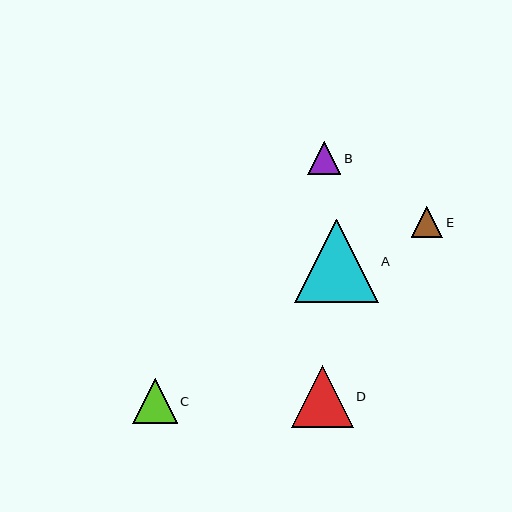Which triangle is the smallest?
Triangle E is the smallest with a size of approximately 31 pixels.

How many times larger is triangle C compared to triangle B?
Triangle C is approximately 1.3 times the size of triangle B.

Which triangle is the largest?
Triangle A is the largest with a size of approximately 84 pixels.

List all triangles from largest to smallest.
From largest to smallest: A, D, C, B, E.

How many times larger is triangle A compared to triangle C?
Triangle A is approximately 1.9 times the size of triangle C.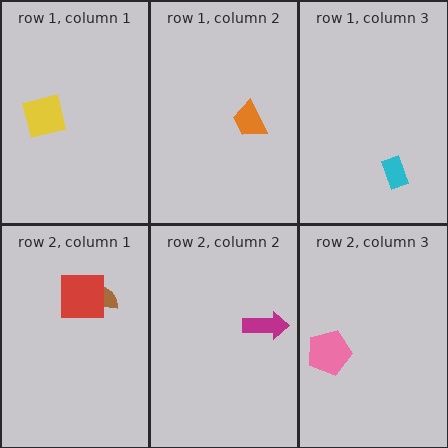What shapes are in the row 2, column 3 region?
The pink pentagon.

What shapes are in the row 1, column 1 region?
The yellow square.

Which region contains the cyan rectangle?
The row 1, column 3 region.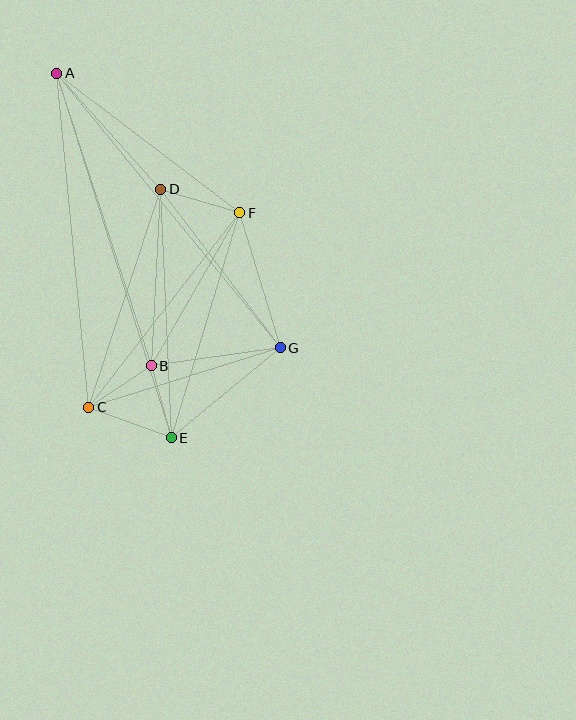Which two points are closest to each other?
Points B and E are closest to each other.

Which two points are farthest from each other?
Points A and E are farthest from each other.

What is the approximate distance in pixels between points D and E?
The distance between D and E is approximately 249 pixels.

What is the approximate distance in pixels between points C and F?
The distance between C and F is approximately 246 pixels.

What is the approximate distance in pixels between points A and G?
The distance between A and G is approximately 354 pixels.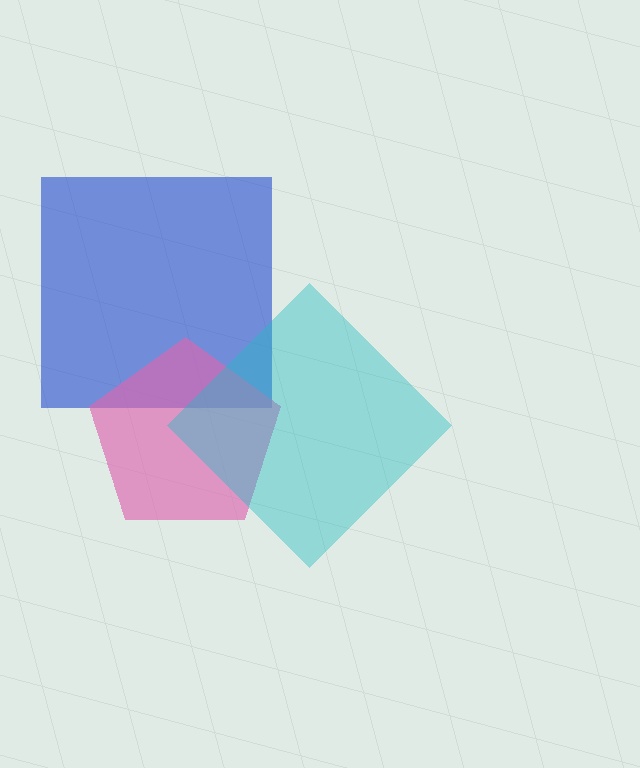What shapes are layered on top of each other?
The layered shapes are: a blue square, a pink pentagon, a cyan diamond.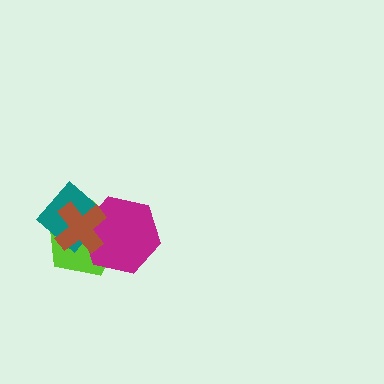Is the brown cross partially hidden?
No, no other shape covers it.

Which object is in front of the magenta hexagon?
The brown cross is in front of the magenta hexagon.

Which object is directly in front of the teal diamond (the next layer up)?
The magenta hexagon is directly in front of the teal diamond.